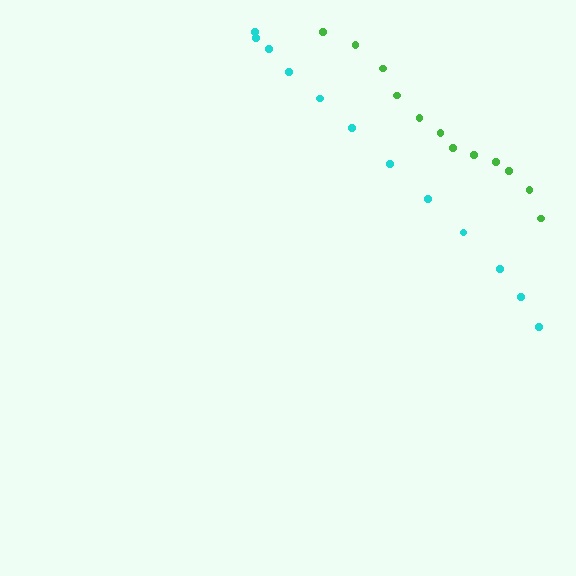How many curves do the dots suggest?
There are 2 distinct paths.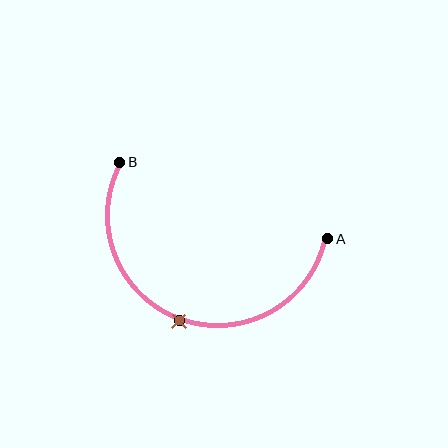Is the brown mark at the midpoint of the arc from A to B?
Yes. The brown mark lies on the arc at equal arc-length from both A and B — it is the arc midpoint.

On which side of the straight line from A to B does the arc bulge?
The arc bulges below the straight line connecting A and B.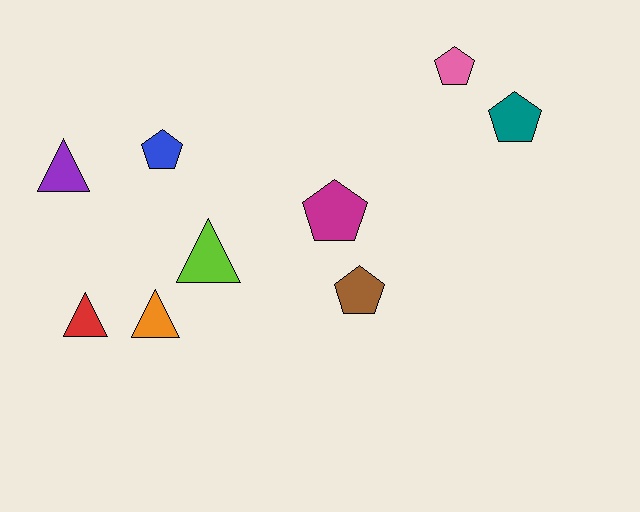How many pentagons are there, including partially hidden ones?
There are 5 pentagons.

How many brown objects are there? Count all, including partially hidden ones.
There is 1 brown object.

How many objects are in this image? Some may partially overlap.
There are 9 objects.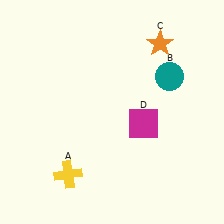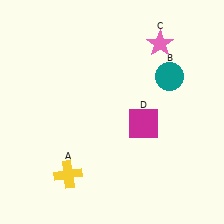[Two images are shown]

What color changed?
The star (C) changed from orange in Image 1 to pink in Image 2.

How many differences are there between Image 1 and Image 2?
There is 1 difference between the two images.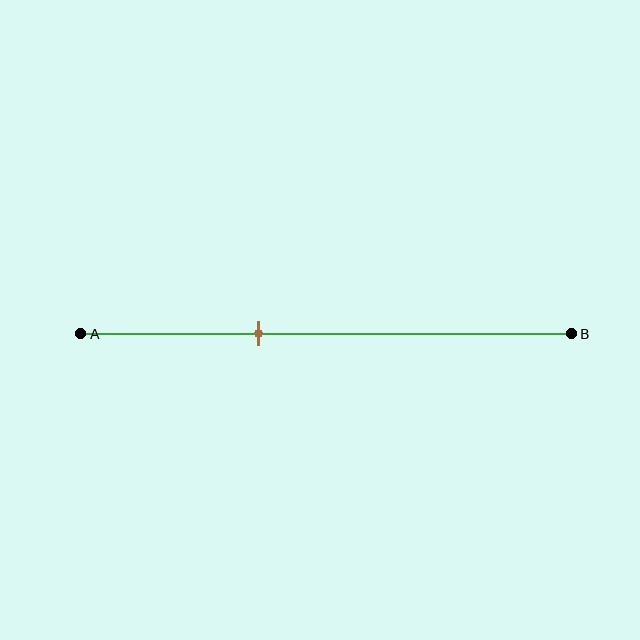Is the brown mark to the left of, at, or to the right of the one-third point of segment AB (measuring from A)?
The brown mark is to the right of the one-third point of segment AB.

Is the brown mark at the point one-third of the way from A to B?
No, the mark is at about 35% from A, not at the 33% one-third point.